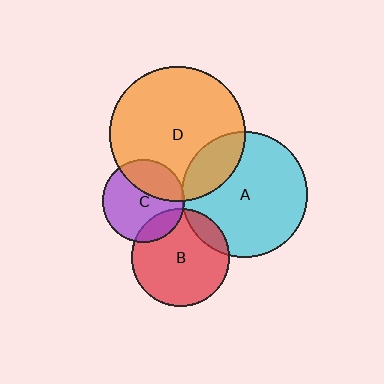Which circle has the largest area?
Circle D (orange).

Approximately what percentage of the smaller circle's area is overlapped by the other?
Approximately 15%.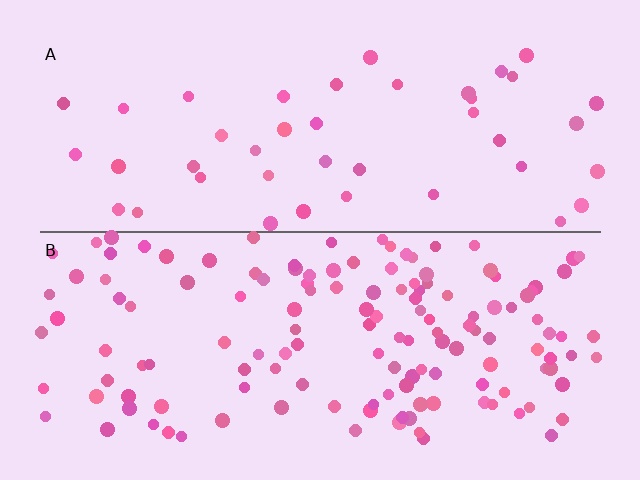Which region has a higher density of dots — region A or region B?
B (the bottom).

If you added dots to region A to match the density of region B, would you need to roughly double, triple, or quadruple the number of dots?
Approximately triple.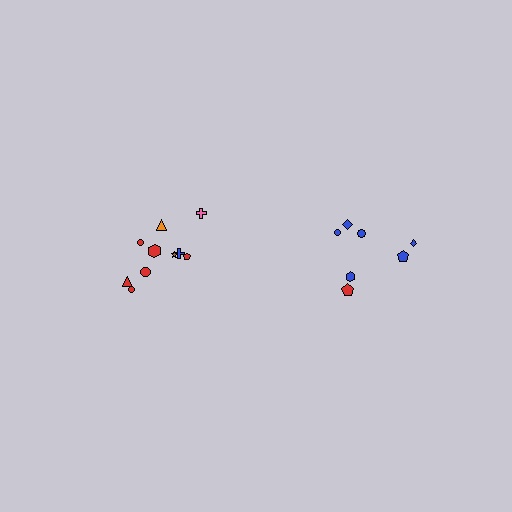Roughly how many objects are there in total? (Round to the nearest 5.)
Roughly 15 objects in total.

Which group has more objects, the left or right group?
The left group.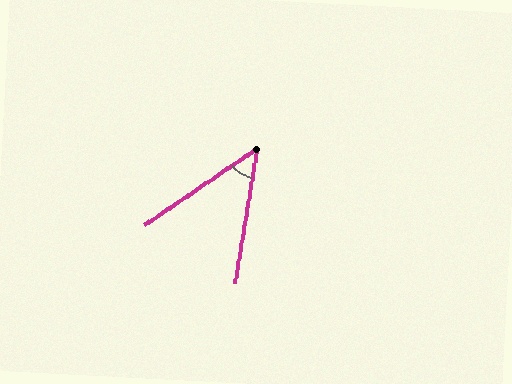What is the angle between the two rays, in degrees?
Approximately 46 degrees.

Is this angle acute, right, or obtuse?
It is acute.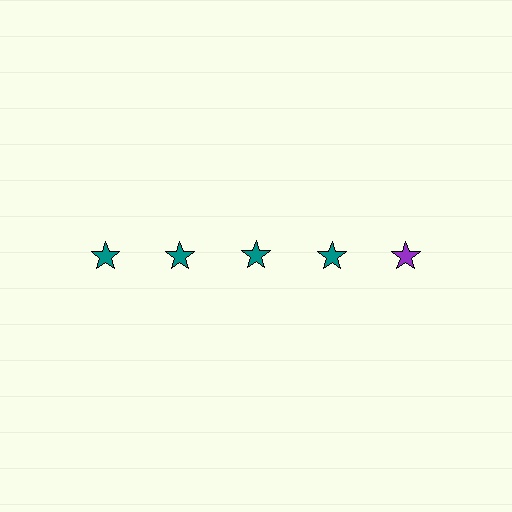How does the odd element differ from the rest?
It has a different color: purple instead of teal.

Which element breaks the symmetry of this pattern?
The purple star in the top row, rightmost column breaks the symmetry. All other shapes are teal stars.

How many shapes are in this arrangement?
There are 5 shapes arranged in a grid pattern.